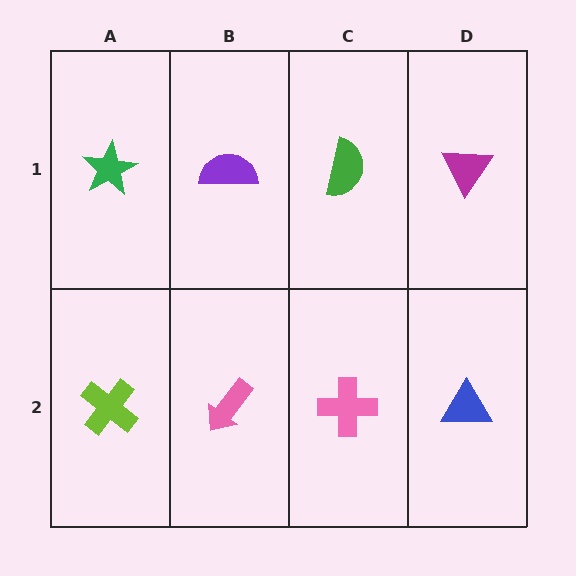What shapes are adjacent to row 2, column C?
A green semicircle (row 1, column C), a pink arrow (row 2, column B), a blue triangle (row 2, column D).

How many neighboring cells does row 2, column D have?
2.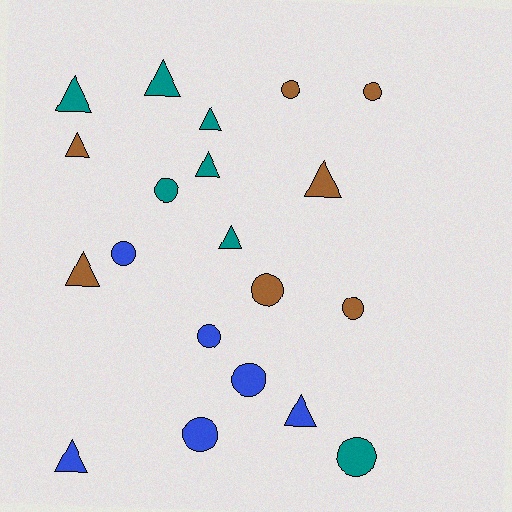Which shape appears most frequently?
Circle, with 10 objects.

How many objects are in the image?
There are 20 objects.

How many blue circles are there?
There are 4 blue circles.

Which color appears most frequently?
Teal, with 7 objects.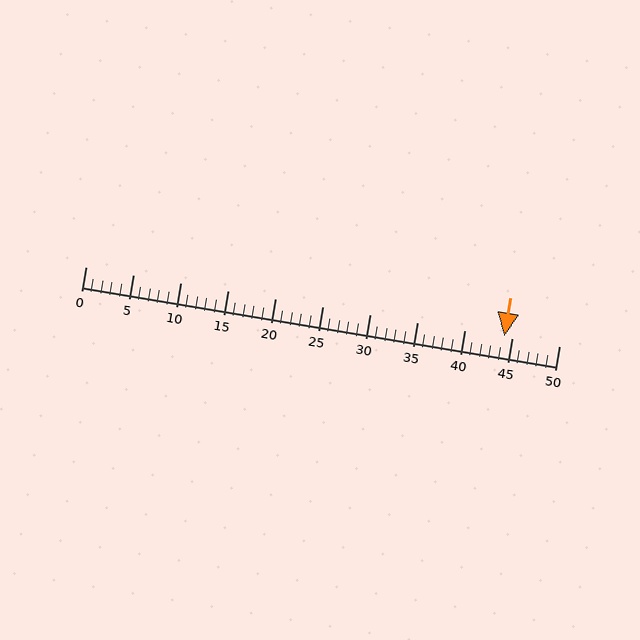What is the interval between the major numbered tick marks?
The major tick marks are spaced 5 units apart.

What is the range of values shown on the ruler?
The ruler shows values from 0 to 50.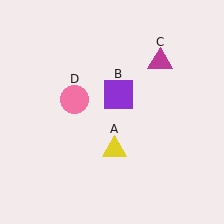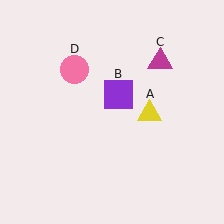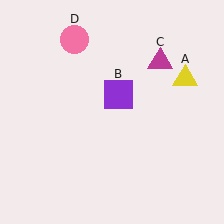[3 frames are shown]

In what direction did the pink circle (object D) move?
The pink circle (object D) moved up.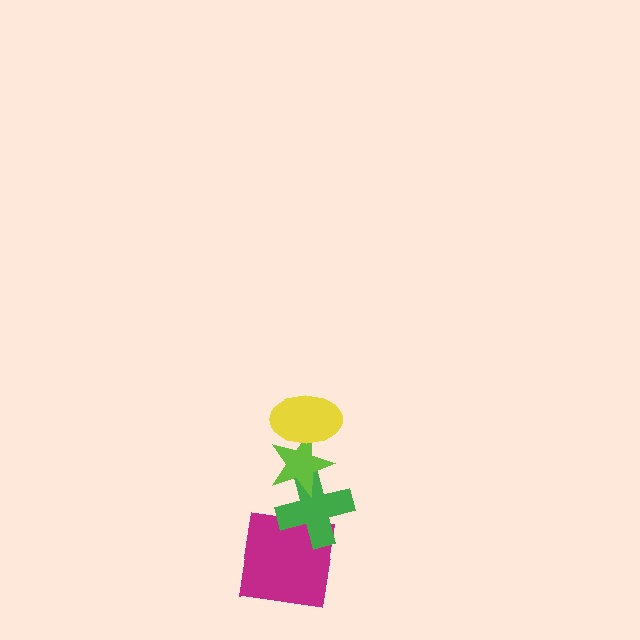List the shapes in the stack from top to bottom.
From top to bottom: the yellow ellipse, the lime star, the green cross, the magenta square.